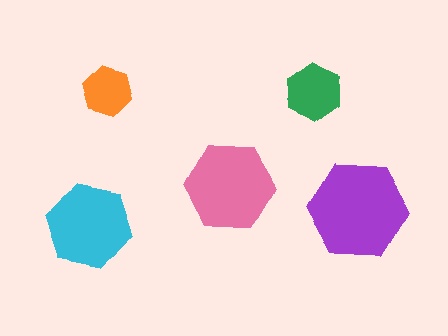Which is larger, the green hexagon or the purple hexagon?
The purple one.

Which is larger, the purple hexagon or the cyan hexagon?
The purple one.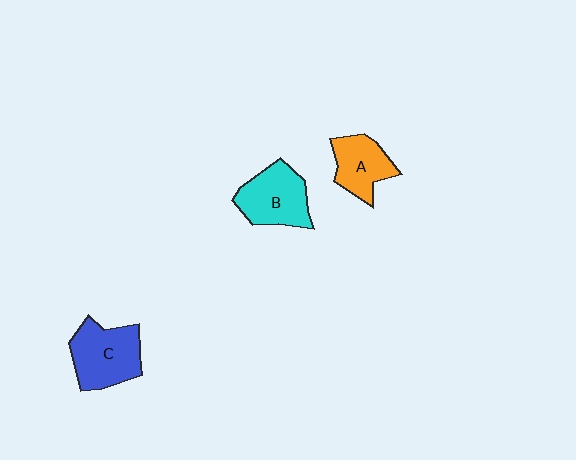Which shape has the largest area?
Shape C (blue).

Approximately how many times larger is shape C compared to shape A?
Approximately 1.4 times.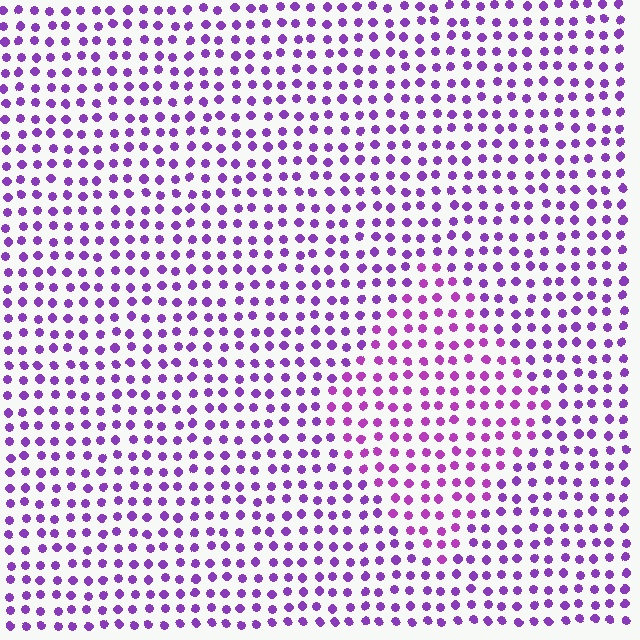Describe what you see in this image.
The image is filled with small purple elements in a uniform arrangement. A diamond-shaped region is visible where the elements are tinted to a slightly different hue, forming a subtle color boundary.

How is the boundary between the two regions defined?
The boundary is defined purely by a slight shift in hue (about 21 degrees). Spacing, size, and orientation are identical on both sides.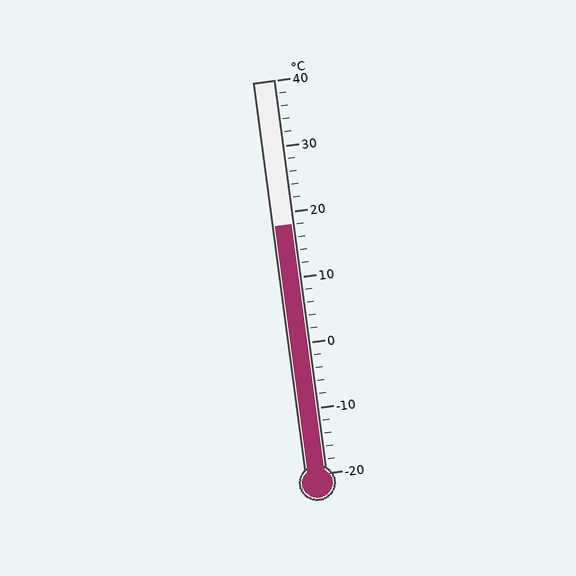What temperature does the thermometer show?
The thermometer shows approximately 18°C.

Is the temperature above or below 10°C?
The temperature is above 10°C.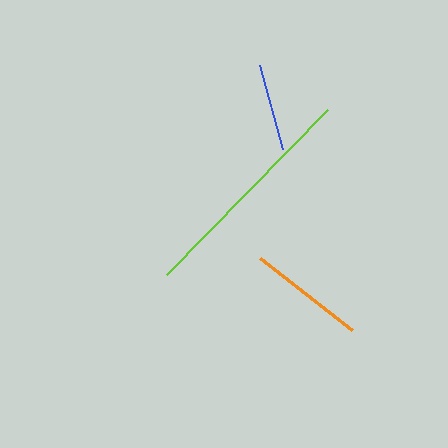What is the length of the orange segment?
The orange segment is approximately 116 pixels long.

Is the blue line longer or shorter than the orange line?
The orange line is longer than the blue line.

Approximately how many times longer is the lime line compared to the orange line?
The lime line is approximately 2.0 times the length of the orange line.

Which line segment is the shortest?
The blue line is the shortest at approximately 87 pixels.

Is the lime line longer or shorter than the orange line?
The lime line is longer than the orange line.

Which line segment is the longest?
The lime line is the longest at approximately 231 pixels.